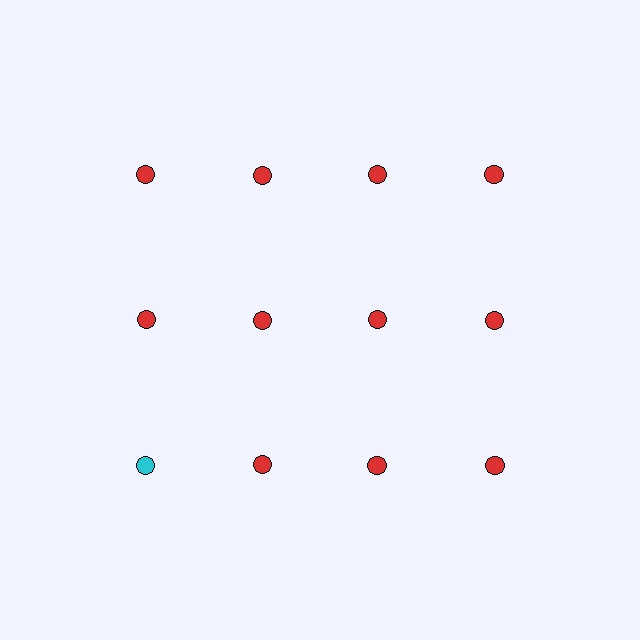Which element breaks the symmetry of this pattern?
The cyan circle in the third row, leftmost column breaks the symmetry. All other shapes are red circles.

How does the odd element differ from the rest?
It has a different color: cyan instead of red.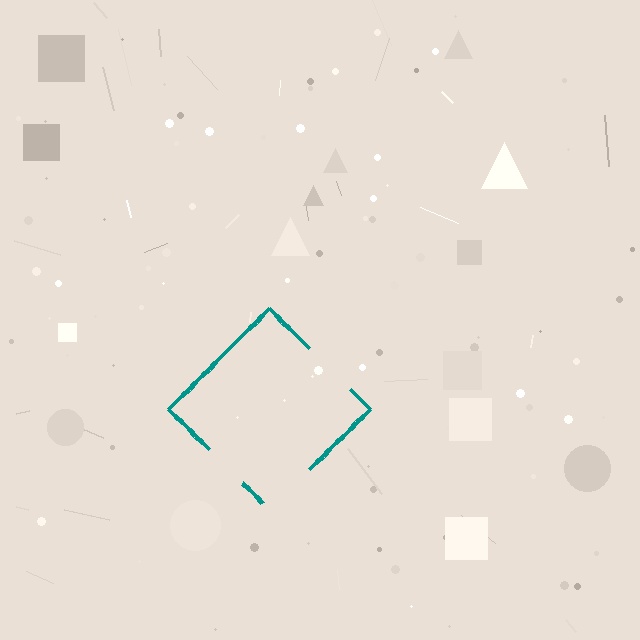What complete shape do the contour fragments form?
The contour fragments form a diamond.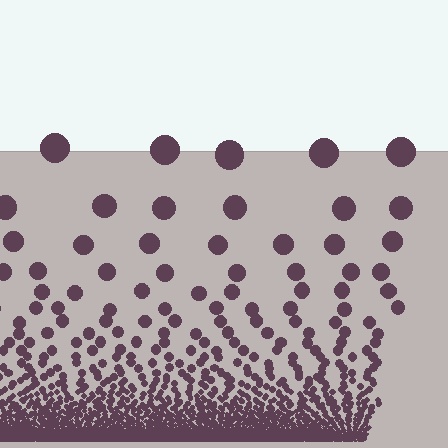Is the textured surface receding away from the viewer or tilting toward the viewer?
The surface appears to tilt toward the viewer. Texture elements get larger and sparser toward the top.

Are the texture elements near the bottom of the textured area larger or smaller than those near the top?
Smaller. The gradient is inverted — elements near the bottom are smaller and denser.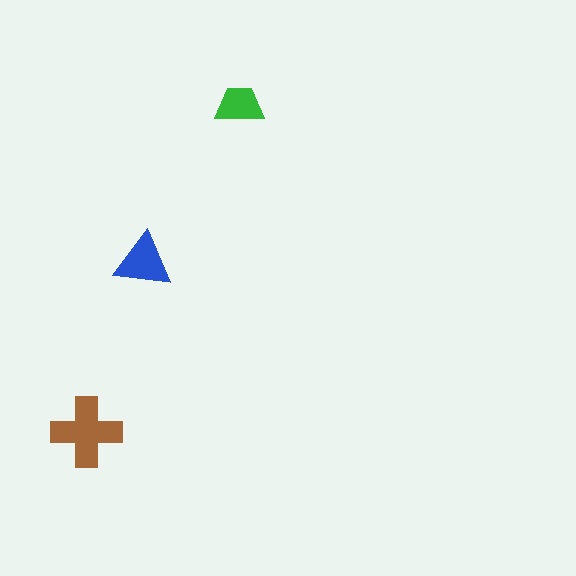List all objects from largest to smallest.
The brown cross, the blue triangle, the green trapezoid.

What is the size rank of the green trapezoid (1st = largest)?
3rd.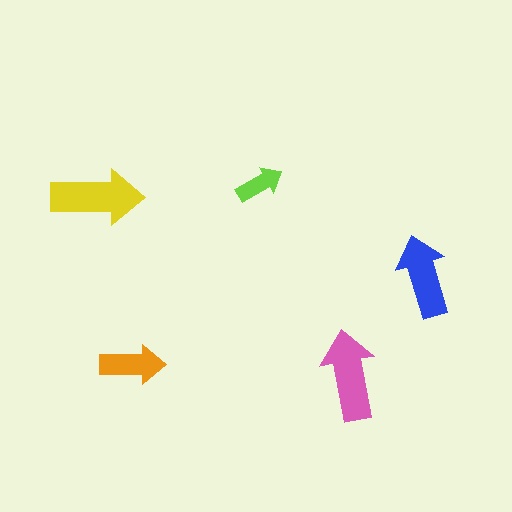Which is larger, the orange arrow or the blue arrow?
The blue one.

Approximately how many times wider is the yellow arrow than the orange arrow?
About 1.5 times wider.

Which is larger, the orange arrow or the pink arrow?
The pink one.